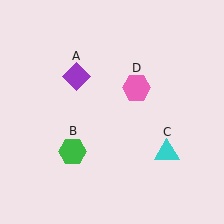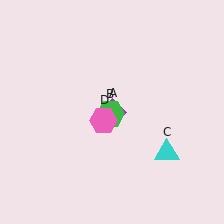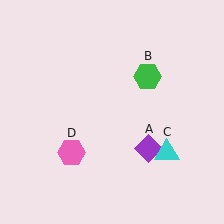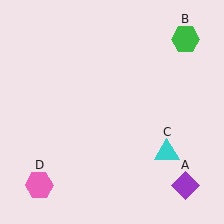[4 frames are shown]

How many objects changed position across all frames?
3 objects changed position: purple diamond (object A), green hexagon (object B), pink hexagon (object D).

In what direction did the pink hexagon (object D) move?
The pink hexagon (object D) moved down and to the left.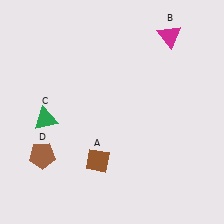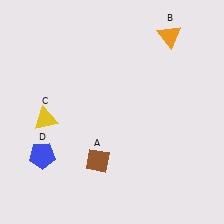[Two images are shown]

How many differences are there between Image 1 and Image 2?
There are 3 differences between the two images.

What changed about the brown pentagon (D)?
In Image 1, D is brown. In Image 2, it changed to blue.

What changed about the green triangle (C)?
In Image 1, C is green. In Image 2, it changed to yellow.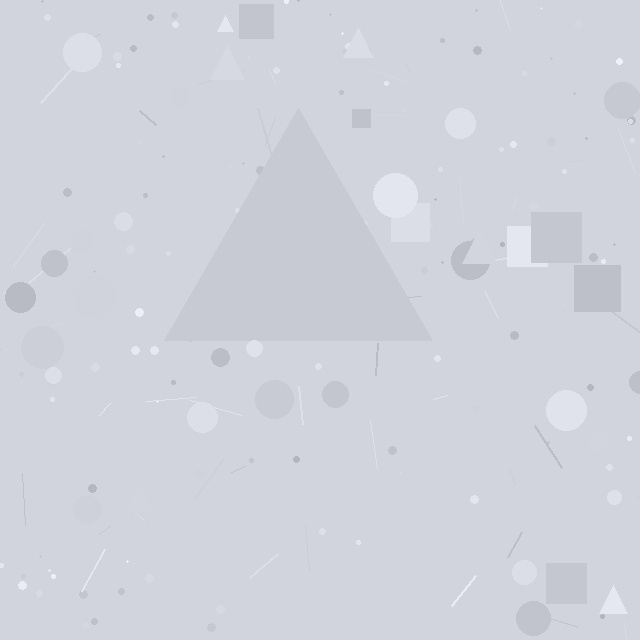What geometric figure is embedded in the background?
A triangle is embedded in the background.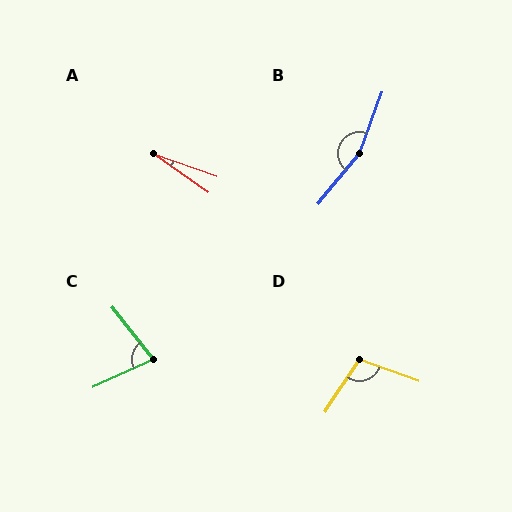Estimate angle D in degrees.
Approximately 104 degrees.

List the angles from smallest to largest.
A (16°), C (76°), D (104°), B (161°).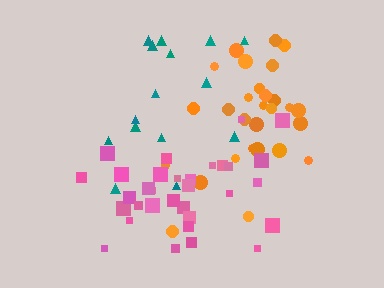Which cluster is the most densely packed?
Pink.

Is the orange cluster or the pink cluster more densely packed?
Pink.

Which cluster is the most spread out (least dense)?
Teal.